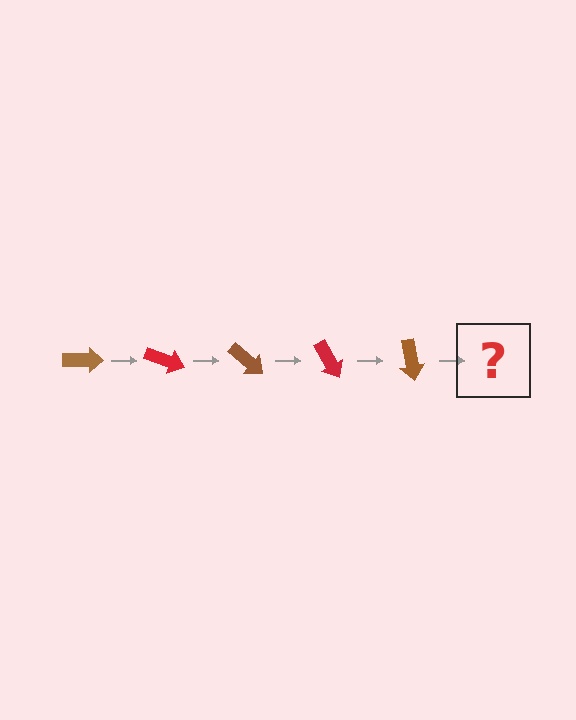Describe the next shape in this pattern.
It should be a red arrow, rotated 100 degrees from the start.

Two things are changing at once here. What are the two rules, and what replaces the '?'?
The two rules are that it rotates 20 degrees each step and the color cycles through brown and red. The '?' should be a red arrow, rotated 100 degrees from the start.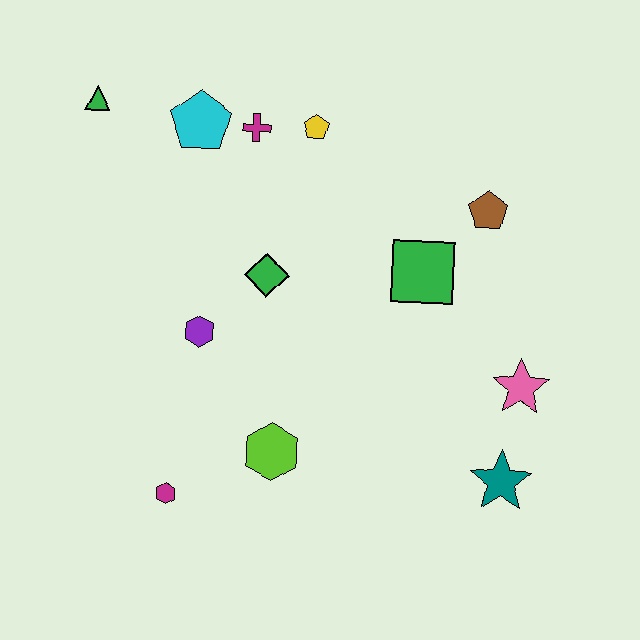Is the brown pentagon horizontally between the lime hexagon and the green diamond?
No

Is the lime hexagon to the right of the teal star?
No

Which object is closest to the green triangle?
The cyan pentagon is closest to the green triangle.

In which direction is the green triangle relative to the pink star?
The green triangle is to the left of the pink star.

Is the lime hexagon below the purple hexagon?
Yes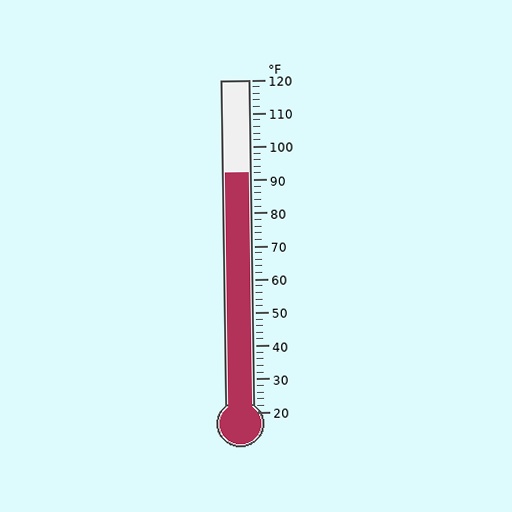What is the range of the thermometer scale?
The thermometer scale ranges from 20°F to 120°F.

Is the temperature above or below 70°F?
The temperature is above 70°F.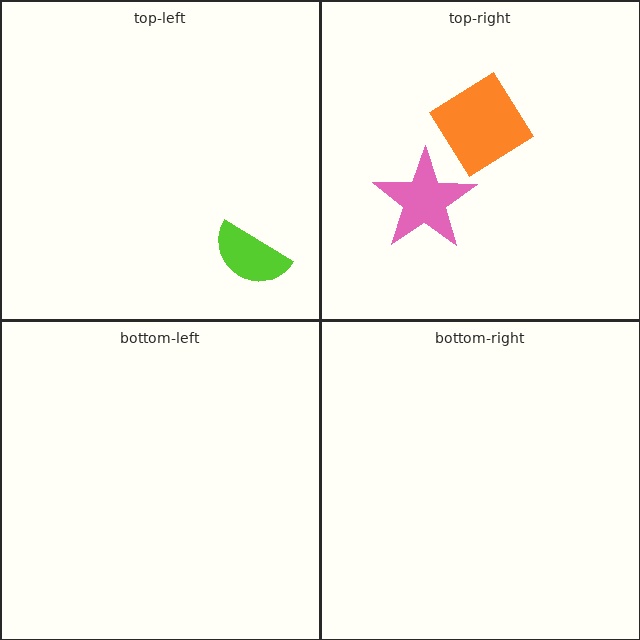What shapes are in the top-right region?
The orange diamond, the pink star.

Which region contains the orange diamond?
The top-right region.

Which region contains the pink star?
The top-right region.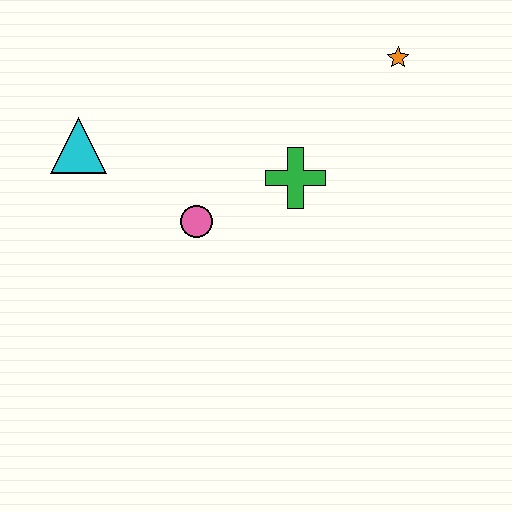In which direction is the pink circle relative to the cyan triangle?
The pink circle is to the right of the cyan triangle.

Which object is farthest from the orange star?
The cyan triangle is farthest from the orange star.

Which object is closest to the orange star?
The green cross is closest to the orange star.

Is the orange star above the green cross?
Yes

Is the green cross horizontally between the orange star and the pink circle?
Yes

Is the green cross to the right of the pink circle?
Yes